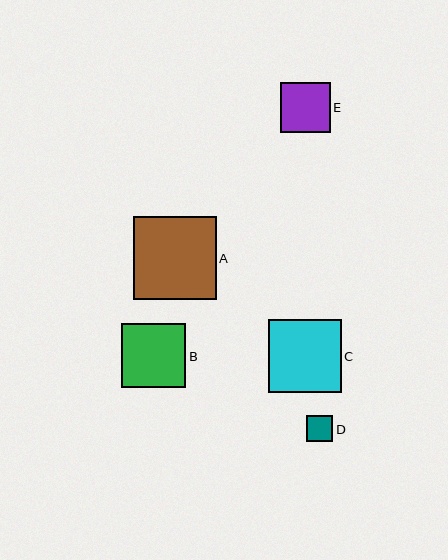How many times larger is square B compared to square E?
Square B is approximately 1.3 times the size of square E.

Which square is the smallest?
Square D is the smallest with a size of approximately 26 pixels.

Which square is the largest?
Square A is the largest with a size of approximately 83 pixels.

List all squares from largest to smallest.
From largest to smallest: A, C, B, E, D.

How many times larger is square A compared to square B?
Square A is approximately 1.3 times the size of square B.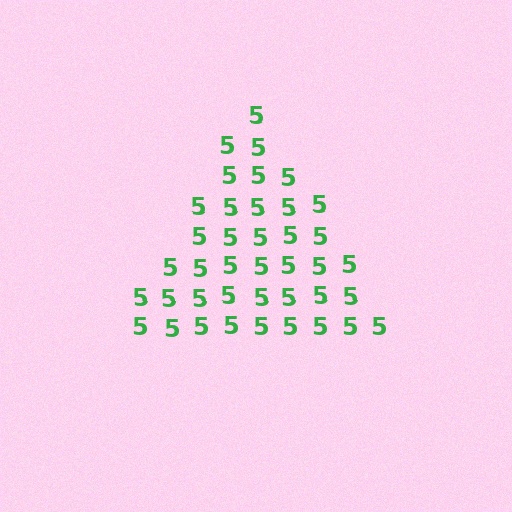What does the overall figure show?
The overall figure shows a triangle.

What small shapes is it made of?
It is made of small digit 5's.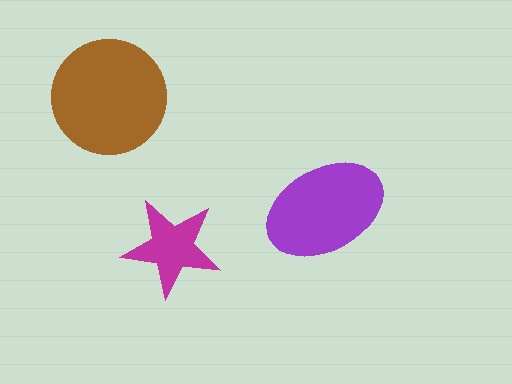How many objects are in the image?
There are 3 objects in the image.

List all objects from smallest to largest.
The magenta star, the purple ellipse, the brown circle.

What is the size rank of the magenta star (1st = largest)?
3rd.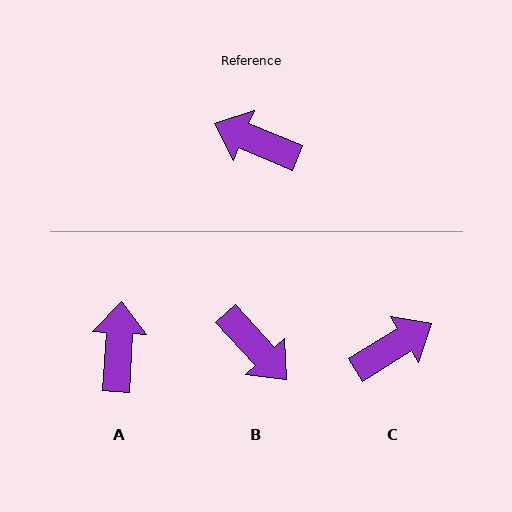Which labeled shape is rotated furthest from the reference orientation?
B, about 155 degrees away.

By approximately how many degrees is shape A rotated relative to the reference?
Approximately 70 degrees clockwise.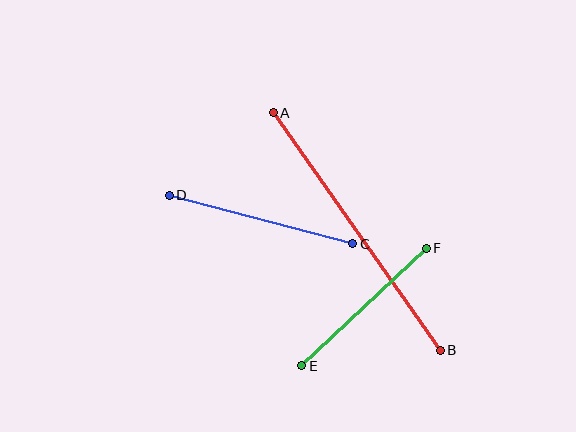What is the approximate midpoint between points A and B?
The midpoint is at approximately (357, 231) pixels.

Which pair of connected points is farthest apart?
Points A and B are farthest apart.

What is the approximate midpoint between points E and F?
The midpoint is at approximately (364, 307) pixels.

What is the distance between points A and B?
The distance is approximately 290 pixels.